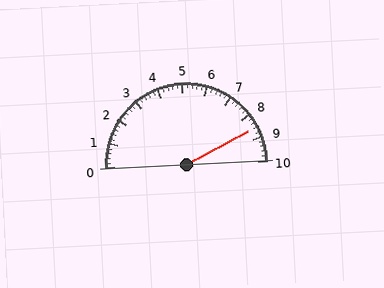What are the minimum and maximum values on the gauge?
The gauge ranges from 0 to 10.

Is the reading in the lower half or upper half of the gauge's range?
The reading is in the upper half of the range (0 to 10).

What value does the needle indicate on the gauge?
The needle indicates approximately 8.6.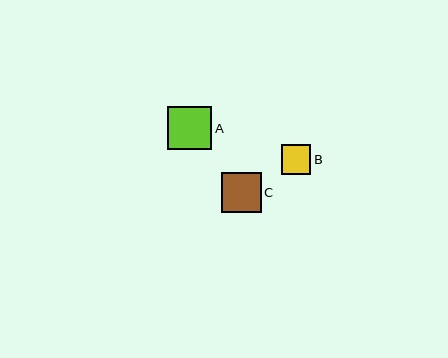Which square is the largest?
Square A is the largest with a size of approximately 44 pixels.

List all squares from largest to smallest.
From largest to smallest: A, C, B.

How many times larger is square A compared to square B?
Square A is approximately 1.5 times the size of square B.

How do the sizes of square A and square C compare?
Square A and square C are approximately the same size.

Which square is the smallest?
Square B is the smallest with a size of approximately 29 pixels.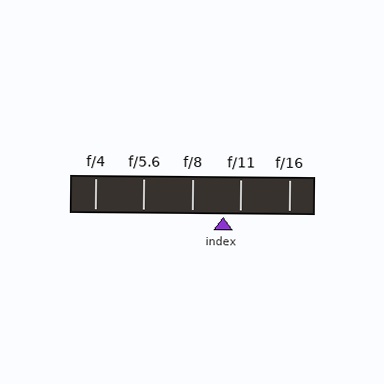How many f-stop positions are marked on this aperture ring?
There are 5 f-stop positions marked.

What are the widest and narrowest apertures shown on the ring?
The widest aperture shown is f/4 and the narrowest is f/16.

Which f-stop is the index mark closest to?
The index mark is closest to f/11.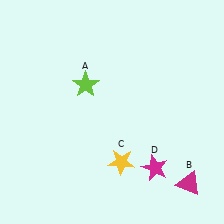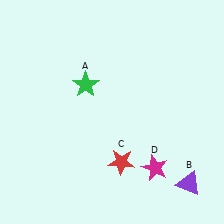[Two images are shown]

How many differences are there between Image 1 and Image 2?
There are 3 differences between the two images.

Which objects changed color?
A changed from lime to green. B changed from magenta to purple. C changed from yellow to red.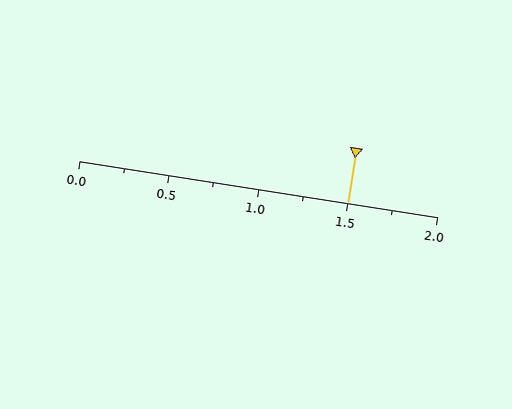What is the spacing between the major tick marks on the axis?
The major ticks are spaced 0.5 apart.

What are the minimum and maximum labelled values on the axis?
The axis runs from 0.0 to 2.0.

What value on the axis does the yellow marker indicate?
The marker indicates approximately 1.5.